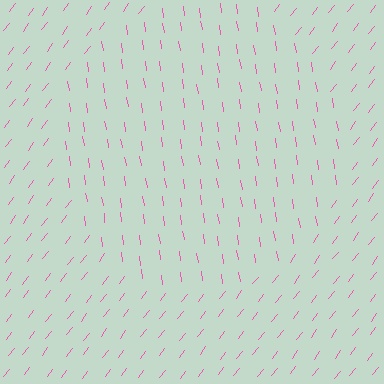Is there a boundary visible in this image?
Yes, there is a texture boundary formed by a change in line orientation.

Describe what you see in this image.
The image is filled with small pink line segments. A circle region in the image has lines oriented differently from the surrounding lines, creating a visible texture boundary.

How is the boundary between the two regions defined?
The boundary is defined purely by a change in line orientation (approximately 45 degrees difference). All lines are the same color and thickness.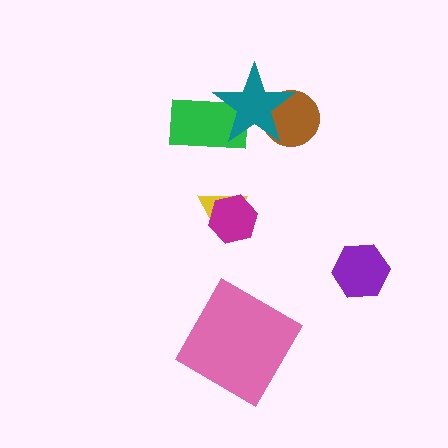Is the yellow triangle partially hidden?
Yes, it is partially covered by another shape.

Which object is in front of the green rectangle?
The teal star is in front of the green rectangle.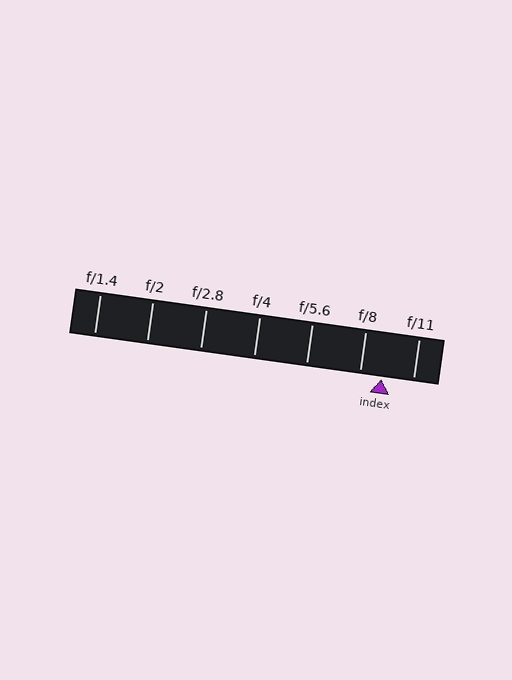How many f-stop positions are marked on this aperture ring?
There are 7 f-stop positions marked.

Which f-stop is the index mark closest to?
The index mark is closest to f/8.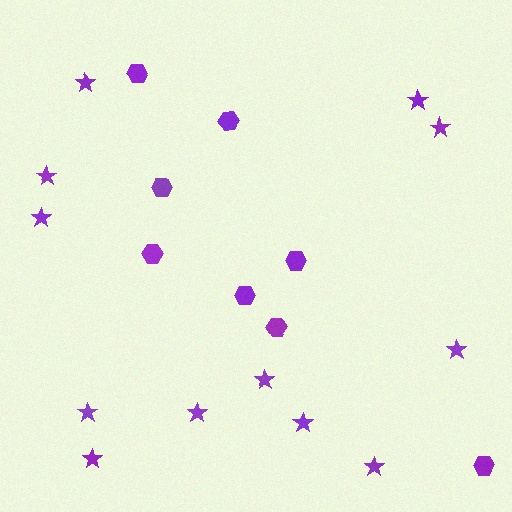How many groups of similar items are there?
There are 2 groups: one group of hexagons (8) and one group of stars (12).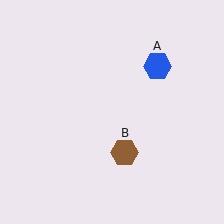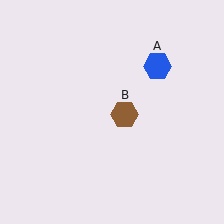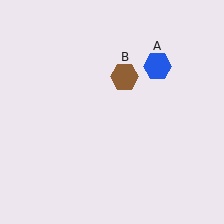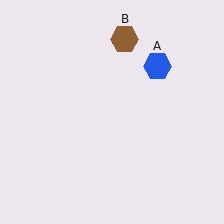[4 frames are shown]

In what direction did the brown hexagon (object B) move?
The brown hexagon (object B) moved up.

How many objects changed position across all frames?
1 object changed position: brown hexagon (object B).